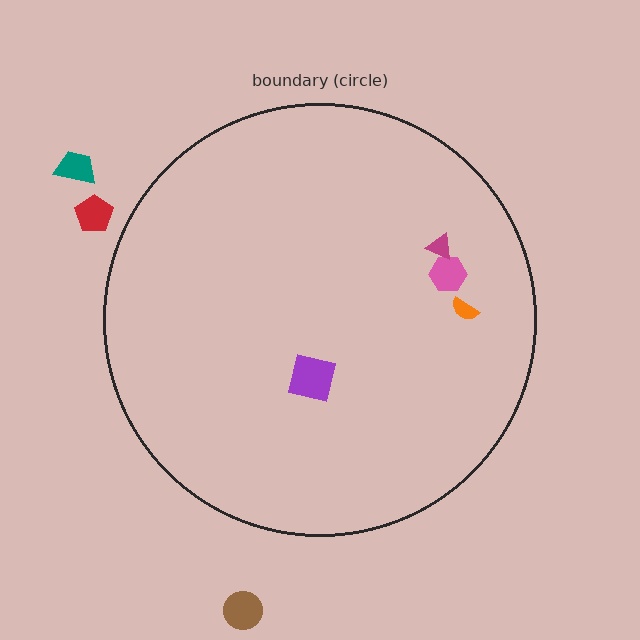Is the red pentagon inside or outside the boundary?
Outside.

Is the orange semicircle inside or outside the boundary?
Inside.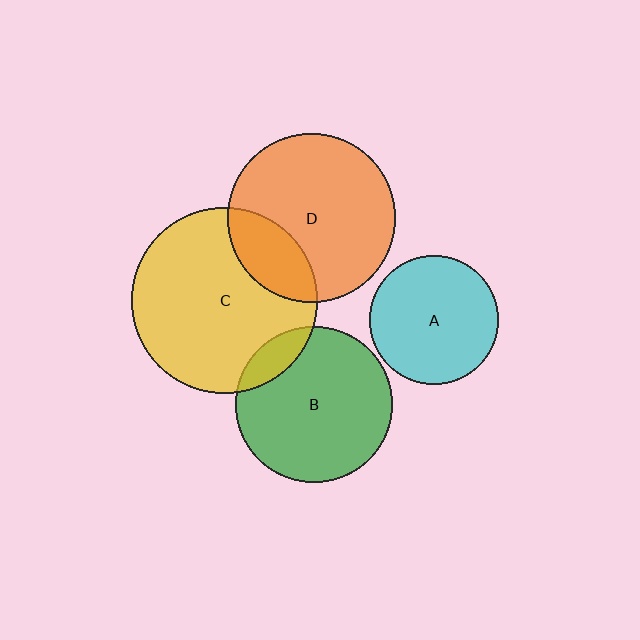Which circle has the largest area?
Circle C (yellow).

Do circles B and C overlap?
Yes.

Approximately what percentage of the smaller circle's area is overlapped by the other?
Approximately 10%.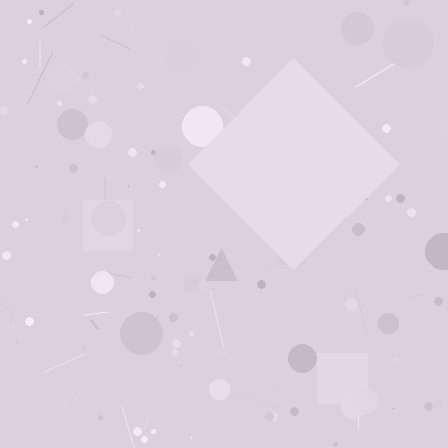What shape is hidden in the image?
A diamond is hidden in the image.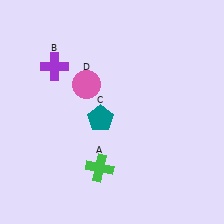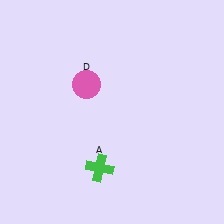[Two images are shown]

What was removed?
The teal pentagon (C), the purple cross (B) were removed in Image 2.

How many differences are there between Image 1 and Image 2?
There are 2 differences between the two images.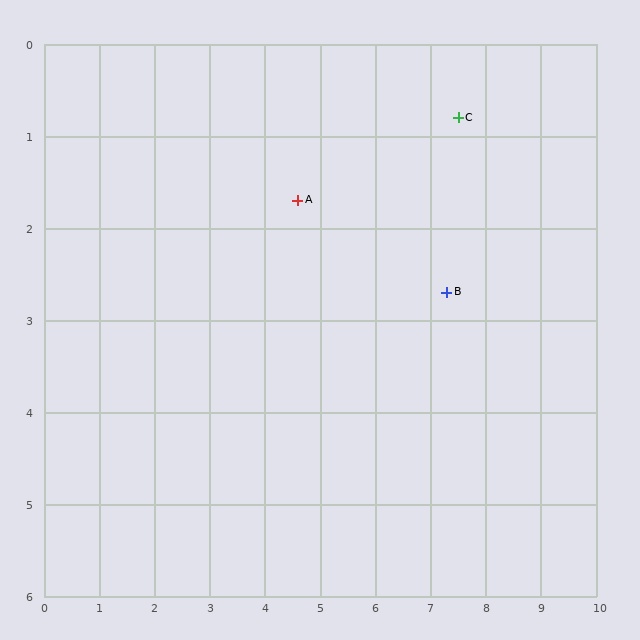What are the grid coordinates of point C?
Point C is at approximately (7.5, 0.8).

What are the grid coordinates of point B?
Point B is at approximately (7.3, 2.7).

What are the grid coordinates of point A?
Point A is at approximately (4.6, 1.7).